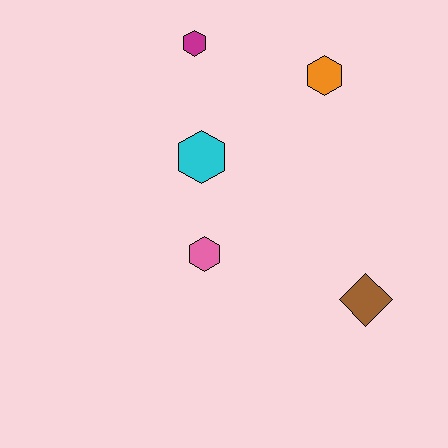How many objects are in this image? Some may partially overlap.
There are 5 objects.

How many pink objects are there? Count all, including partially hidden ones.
There is 1 pink object.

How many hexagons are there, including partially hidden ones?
There are 4 hexagons.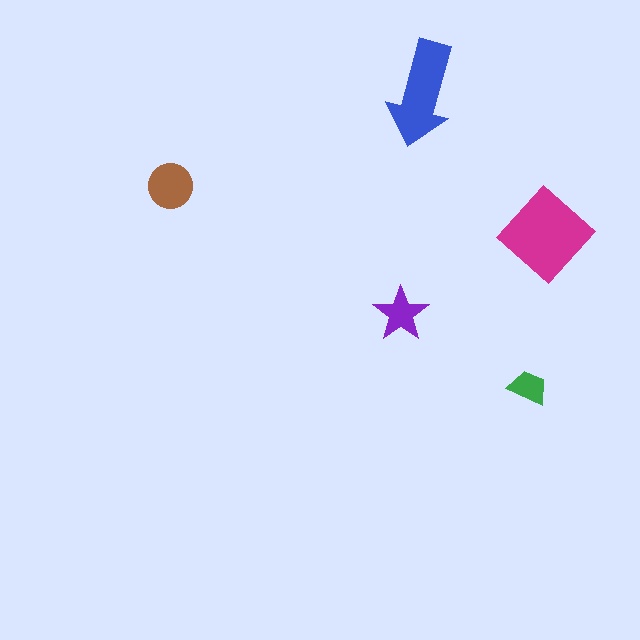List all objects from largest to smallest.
The magenta diamond, the blue arrow, the brown circle, the purple star, the green trapezoid.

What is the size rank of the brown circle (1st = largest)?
3rd.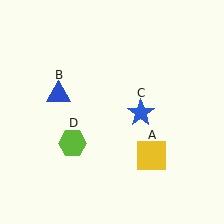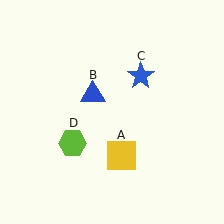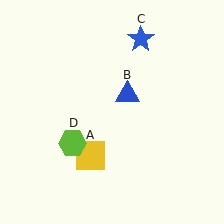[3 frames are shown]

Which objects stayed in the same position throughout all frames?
Lime hexagon (object D) remained stationary.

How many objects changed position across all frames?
3 objects changed position: yellow square (object A), blue triangle (object B), blue star (object C).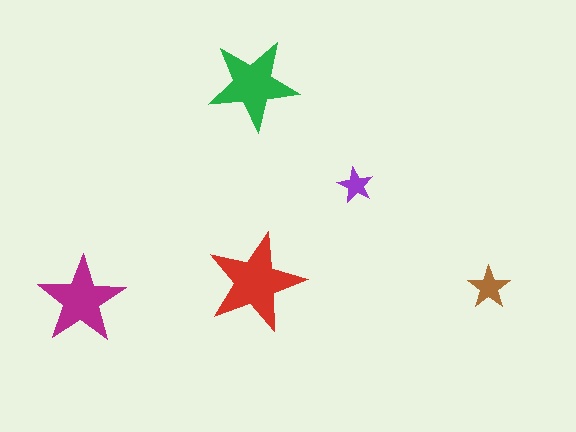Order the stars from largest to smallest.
the red one, the green one, the magenta one, the brown one, the purple one.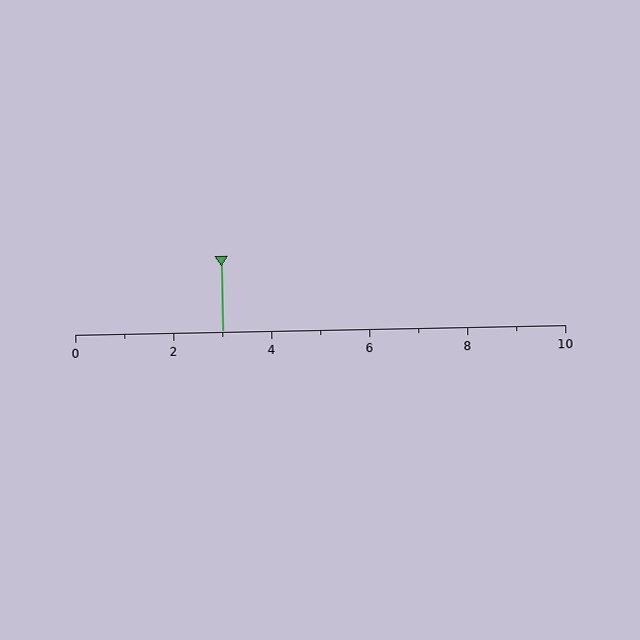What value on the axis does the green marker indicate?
The marker indicates approximately 3.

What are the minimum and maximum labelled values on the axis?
The axis runs from 0 to 10.